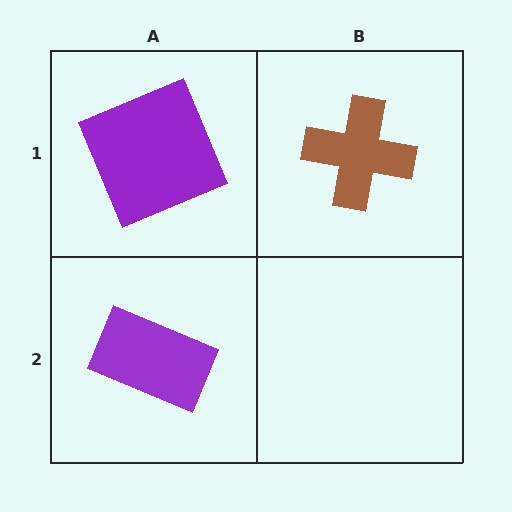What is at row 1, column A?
A purple square.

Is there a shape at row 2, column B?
No, that cell is empty.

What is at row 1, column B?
A brown cross.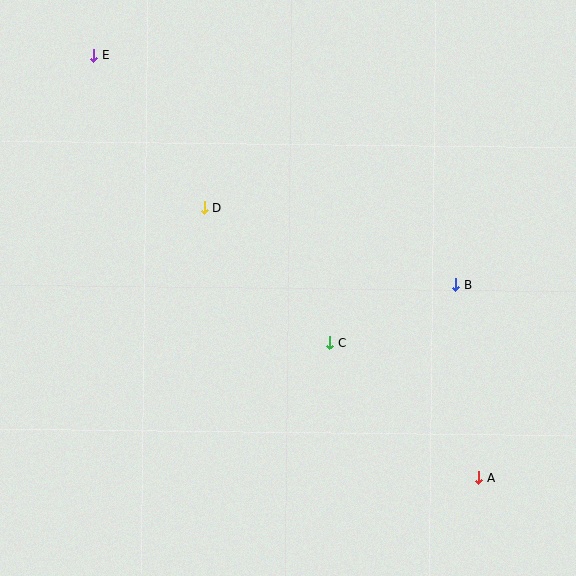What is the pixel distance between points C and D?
The distance between C and D is 185 pixels.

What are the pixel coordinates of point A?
Point A is at (478, 478).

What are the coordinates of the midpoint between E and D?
The midpoint between E and D is at (149, 132).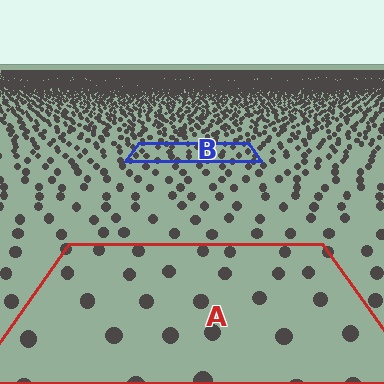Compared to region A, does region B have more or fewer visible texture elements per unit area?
Region B has more texture elements per unit area — they are packed more densely because it is farther away.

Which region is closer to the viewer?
Region A is closer. The texture elements there are larger and more spread out.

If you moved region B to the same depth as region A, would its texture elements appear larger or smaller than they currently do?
They would appear larger. At a closer depth, the same texture elements are projected at a bigger on-screen size.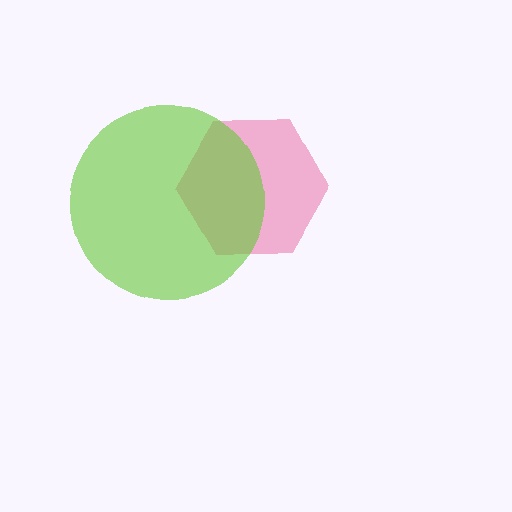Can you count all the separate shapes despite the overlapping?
Yes, there are 2 separate shapes.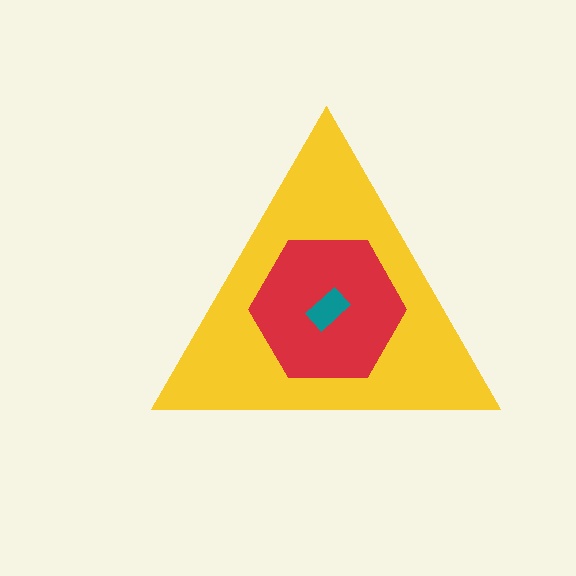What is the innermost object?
The teal rectangle.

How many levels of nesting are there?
3.